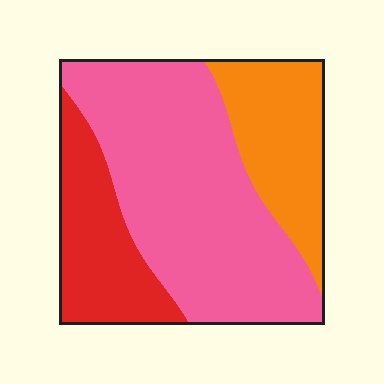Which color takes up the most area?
Pink, at roughly 55%.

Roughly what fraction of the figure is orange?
Orange covers around 25% of the figure.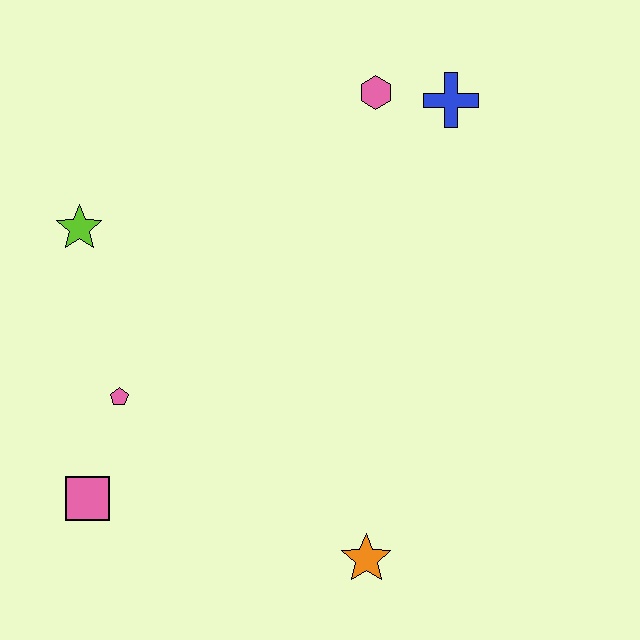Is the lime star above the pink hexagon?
No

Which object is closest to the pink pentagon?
The pink square is closest to the pink pentagon.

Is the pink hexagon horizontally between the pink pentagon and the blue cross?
Yes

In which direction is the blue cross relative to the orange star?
The blue cross is above the orange star.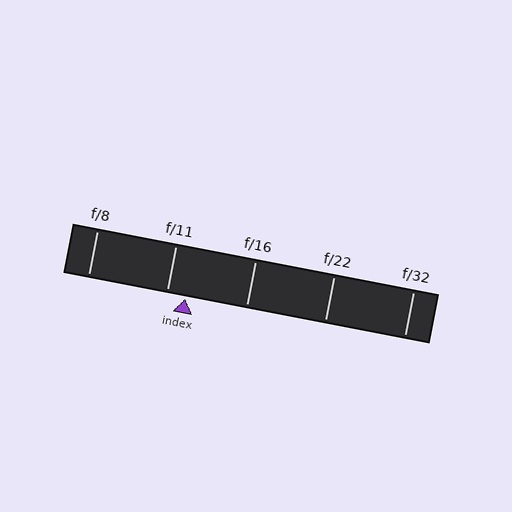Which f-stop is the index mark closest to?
The index mark is closest to f/11.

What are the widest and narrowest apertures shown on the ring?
The widest aperture shown is f/8 and the narrowest is f/32.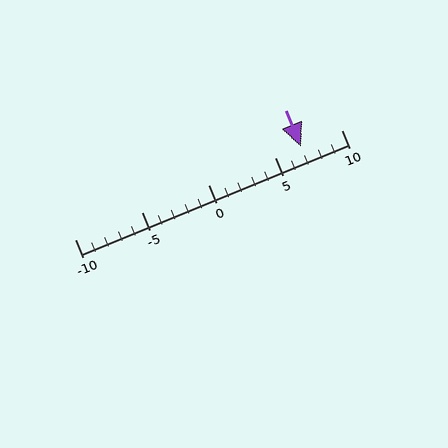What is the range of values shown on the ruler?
The ruler shows values from -10 to 10.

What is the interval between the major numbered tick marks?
The major tick marks are spaced 5 units apart.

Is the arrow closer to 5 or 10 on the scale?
The arrow is closer to 5.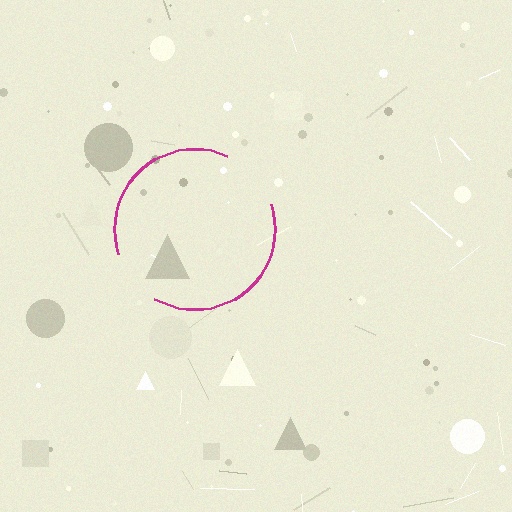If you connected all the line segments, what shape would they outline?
They would outline a circle.